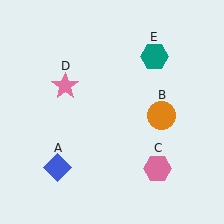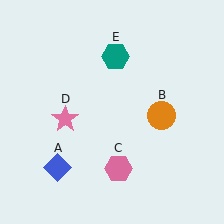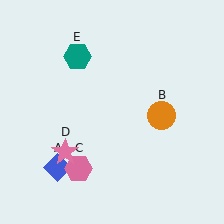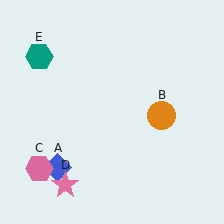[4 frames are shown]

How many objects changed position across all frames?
3 objects changed position: pink hexagon (object C), pink star (object D), teal hexagon (object E).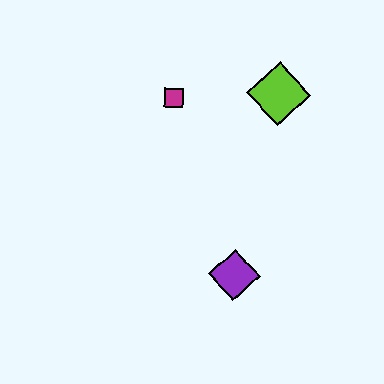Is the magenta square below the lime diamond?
Yes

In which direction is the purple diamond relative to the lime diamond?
The purple diamond is below the lime diamond.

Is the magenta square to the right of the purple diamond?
No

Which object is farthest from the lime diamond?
The purple diamond is farthest from the lime diamond.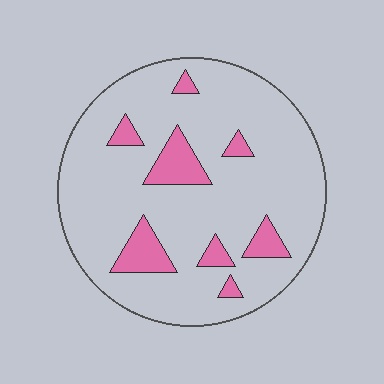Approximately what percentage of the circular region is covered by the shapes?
Approximately 15%.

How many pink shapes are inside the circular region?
8.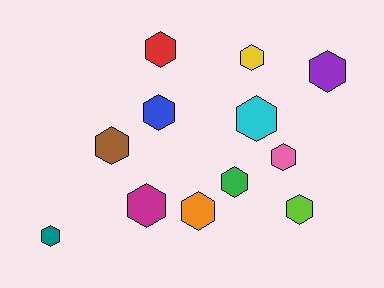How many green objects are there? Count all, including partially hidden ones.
There is 1 green object.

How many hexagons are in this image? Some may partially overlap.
There are 12 hexagons.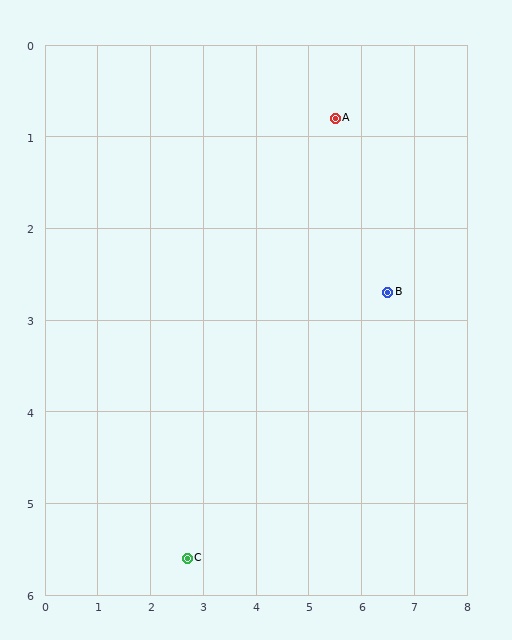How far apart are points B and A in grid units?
Points B and A are about 2.1 grid units apart.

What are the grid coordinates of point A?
Point A is at approximately (5.5, 0.8).